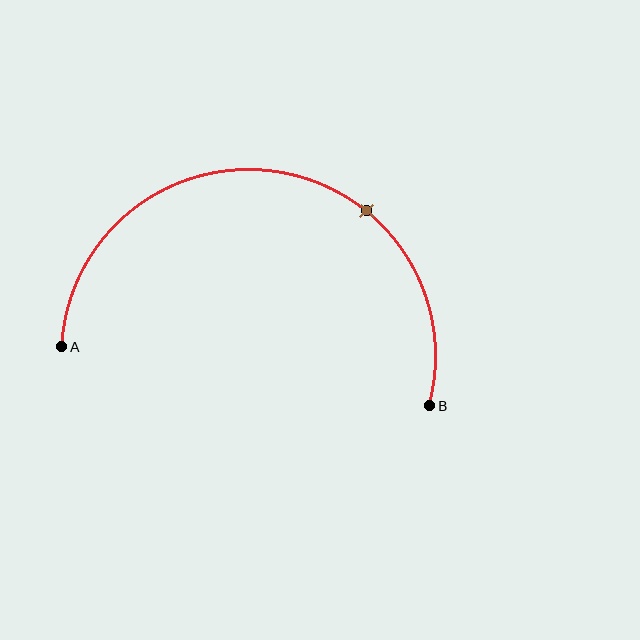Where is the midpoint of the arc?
The arc midpoint is the point on the curve farthest from the straight line joining A and B. It sits above that line.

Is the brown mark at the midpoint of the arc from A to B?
No. The brown mark lies on the arc but is closer to endpoint B. The arc midpoint would be at the point on the curve equidistant along the arc from both A and B.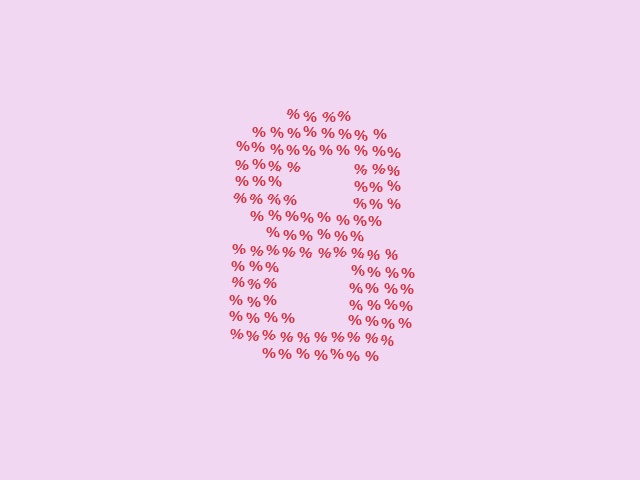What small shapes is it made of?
It is made of small percent signs.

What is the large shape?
The large shape is the digit 8.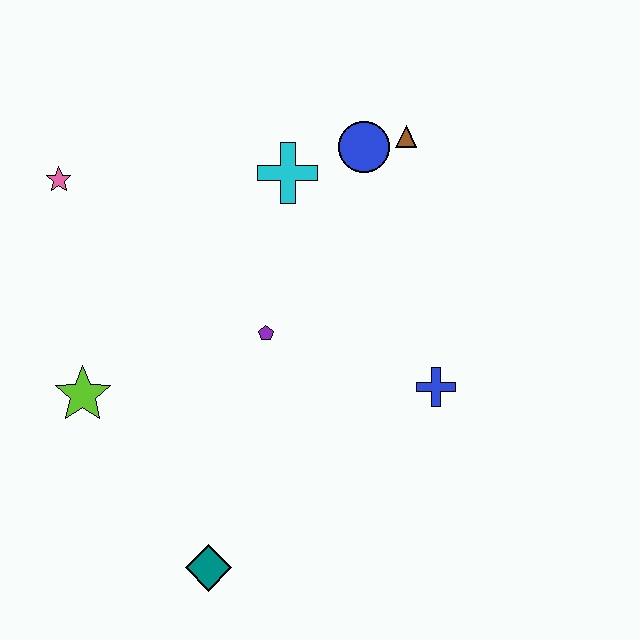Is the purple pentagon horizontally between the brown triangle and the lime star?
Yes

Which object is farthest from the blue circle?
The teal diamond is farthest from the blue circle.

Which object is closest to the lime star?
The purple pentagon is closest to the lime star.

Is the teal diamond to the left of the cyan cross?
Yes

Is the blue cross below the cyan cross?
Yes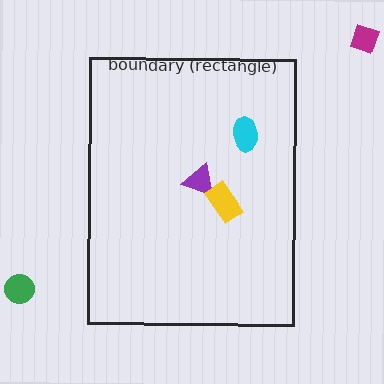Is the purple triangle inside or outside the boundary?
Inside.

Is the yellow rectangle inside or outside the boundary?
Inside.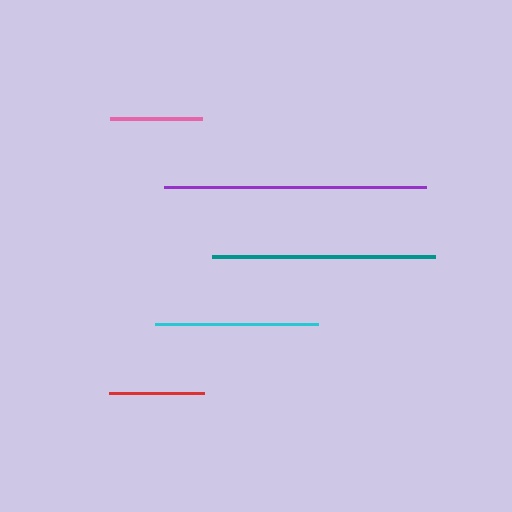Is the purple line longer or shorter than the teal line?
The purple line is longer than the teal line.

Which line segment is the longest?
The purple line is the longest at approximately 261 pixels.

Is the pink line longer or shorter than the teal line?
The teal line is longer than the pink line.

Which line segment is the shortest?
The pink line is the shortest at approximately 92 pixels.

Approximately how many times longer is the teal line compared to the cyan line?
The teal line is approximately 1.4 times the length of the cyan line.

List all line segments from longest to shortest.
From longest to shortest: purple, teal, cyan, red, pink.